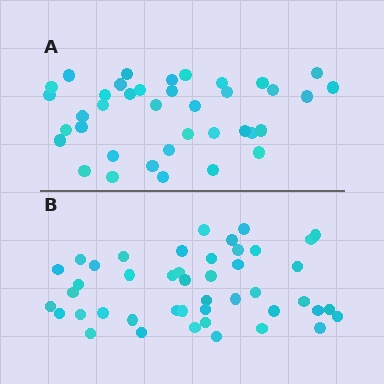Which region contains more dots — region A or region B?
Region B (the bottom region) has more dots.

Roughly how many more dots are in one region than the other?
Region B has roughly 8 or so more dots than region A.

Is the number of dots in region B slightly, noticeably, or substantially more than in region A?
Region B has only slightly more — the two regions are fairly close. The ratio is roughly 1.2 to 1.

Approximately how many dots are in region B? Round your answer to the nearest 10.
About 40 dots. (The exact count is 45, which rounds to 40.)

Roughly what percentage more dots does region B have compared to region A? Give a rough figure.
About 20% more.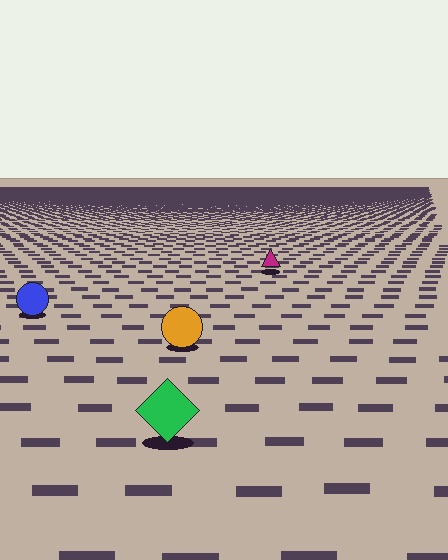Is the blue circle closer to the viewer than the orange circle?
No. The orange circle is closer — you can tell from the texture gradient: the ground texture is coarser near it.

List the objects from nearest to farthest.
From nearest to farthest: the green diamond, the orange circle, the blue circle, the magenta triangle.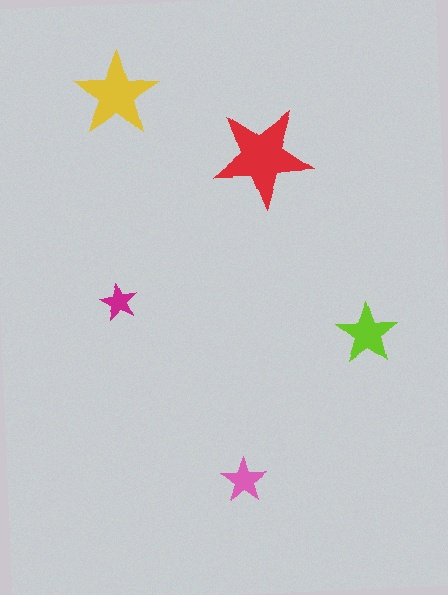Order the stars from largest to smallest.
the red one, the yellow one, the lime one, the pink one, the magenta one.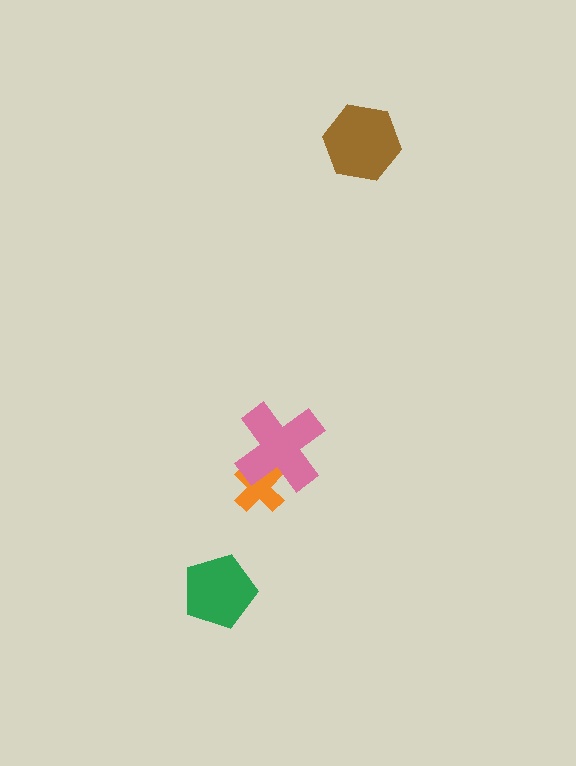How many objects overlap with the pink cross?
1 object overlaps with the pink cross.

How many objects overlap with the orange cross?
1 object overlaps with the orange cross.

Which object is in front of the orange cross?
The pink cross is in front of the orange cross.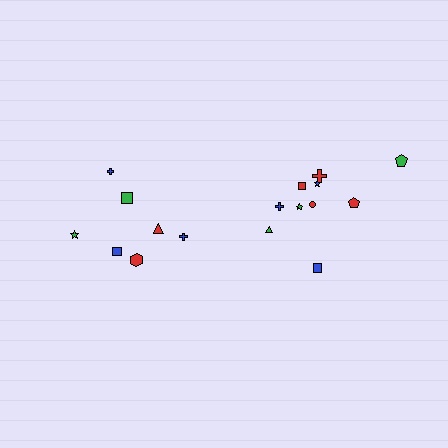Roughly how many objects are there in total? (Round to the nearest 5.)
Roughly 15 objects in total.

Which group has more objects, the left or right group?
The right group.